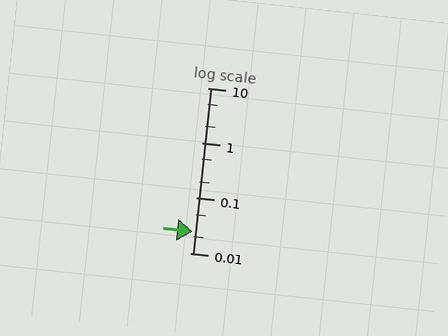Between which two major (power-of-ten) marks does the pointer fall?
The pointer is between 0.01 and 0.1.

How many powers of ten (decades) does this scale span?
The scale spans 3 decades, from 0.01 to 10.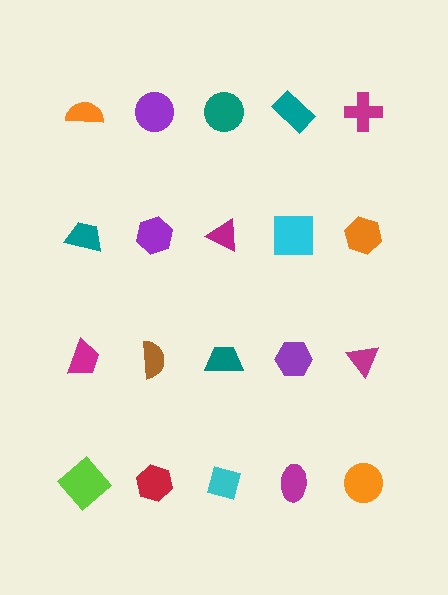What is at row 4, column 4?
A magenta ellipse.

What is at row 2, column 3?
A magenta triangle.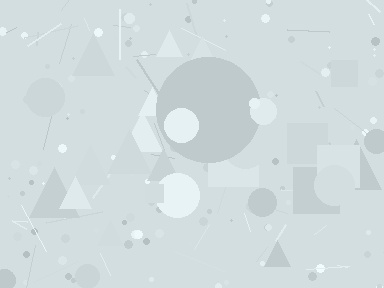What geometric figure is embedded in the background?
A circle is embedded in the background.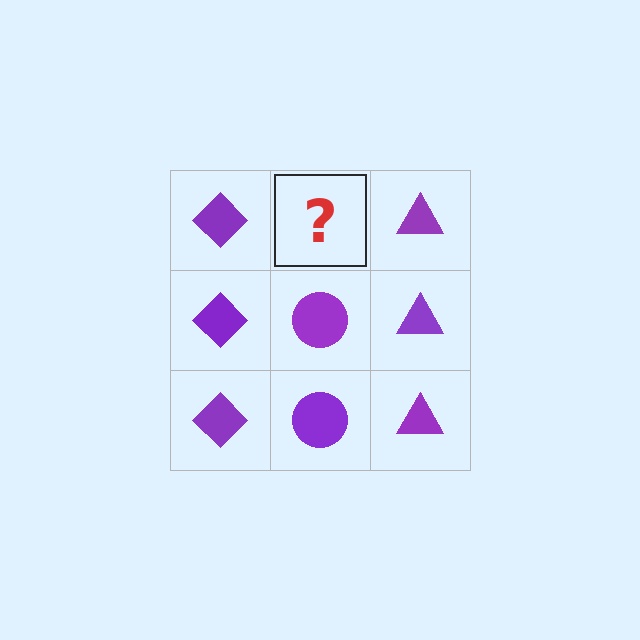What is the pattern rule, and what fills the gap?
The rule is that each column has a consistent shape. The gap should be filled with a purple circle.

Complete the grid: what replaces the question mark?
The question mark should be replaced with a purple circle.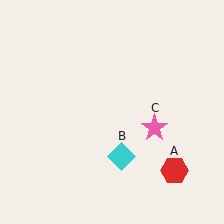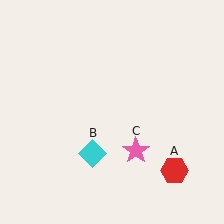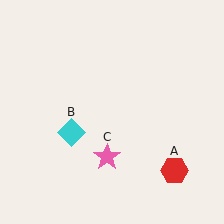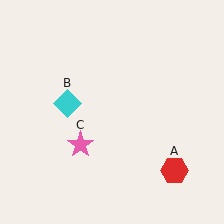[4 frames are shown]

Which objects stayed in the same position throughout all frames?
Red hexagon (object A) remained stationary.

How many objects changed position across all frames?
2 objects changed position: cyan diamond (object B), pink star (object C).